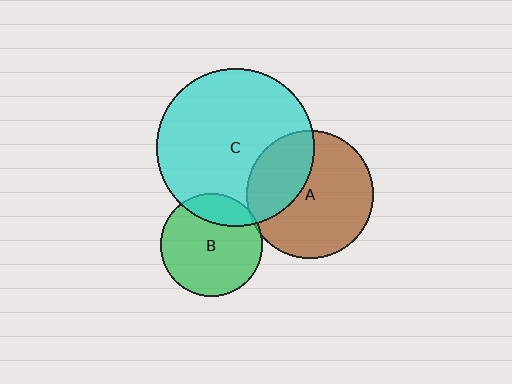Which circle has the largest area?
Circle C (cyan).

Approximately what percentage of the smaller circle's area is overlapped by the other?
Approximately 35%.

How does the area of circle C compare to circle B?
Approximately 2.4 times.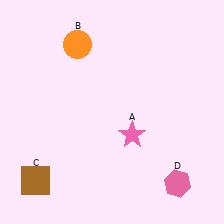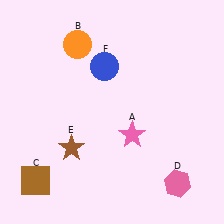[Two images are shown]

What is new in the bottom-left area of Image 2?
A brown star (E) was added in the bottom-left area of Image 2.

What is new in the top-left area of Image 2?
A blue circle (F) was added in the top-left area of Image 2.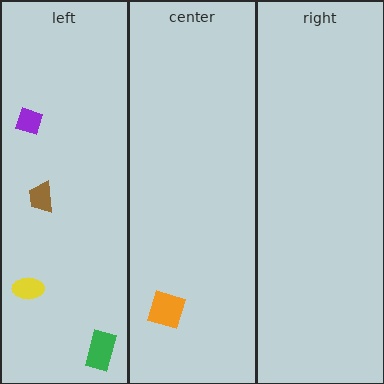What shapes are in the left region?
The brown trapezoid, the purple diamond, the green rectangle, the yellow ellipse.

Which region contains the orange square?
The center region.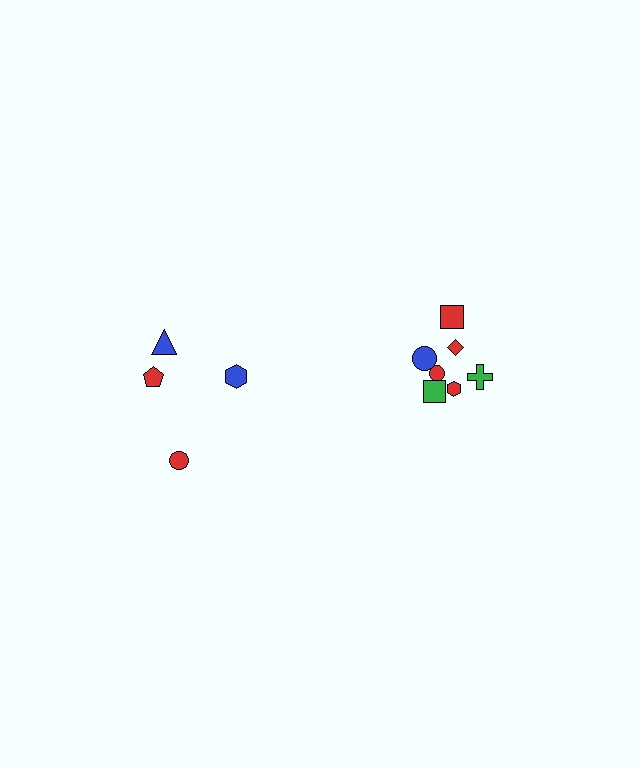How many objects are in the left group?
There are 4 objects.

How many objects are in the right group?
There are 7 objects.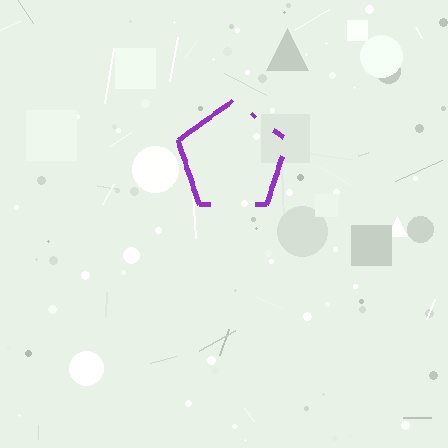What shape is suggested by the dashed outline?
The dashed outline suggests a pentagon.